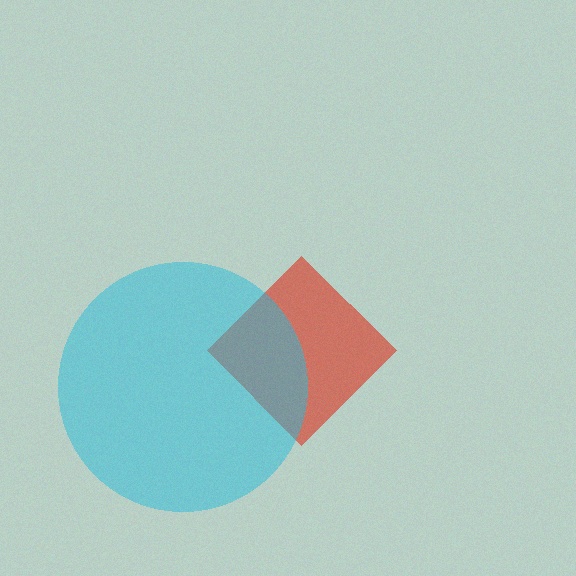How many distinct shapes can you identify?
There are 2 distinct shapes: a red diamond, a cyan circle.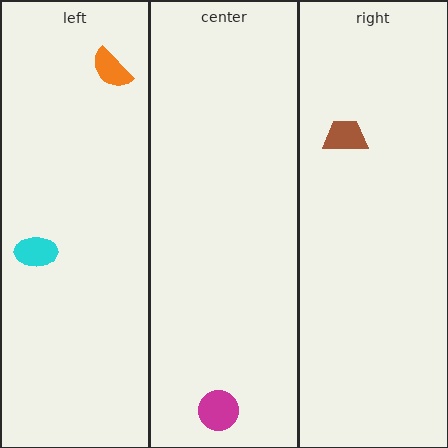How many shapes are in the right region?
1.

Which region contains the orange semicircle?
The left region.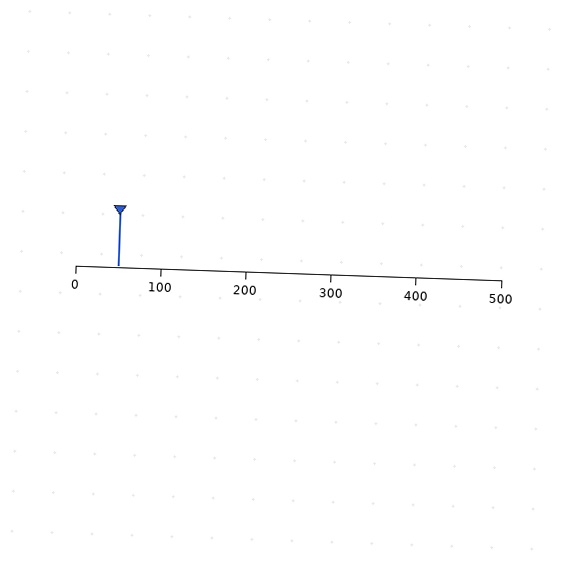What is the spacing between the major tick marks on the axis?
The major ticks are spaced 100 apart.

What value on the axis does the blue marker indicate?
The marker indicates approximately 50.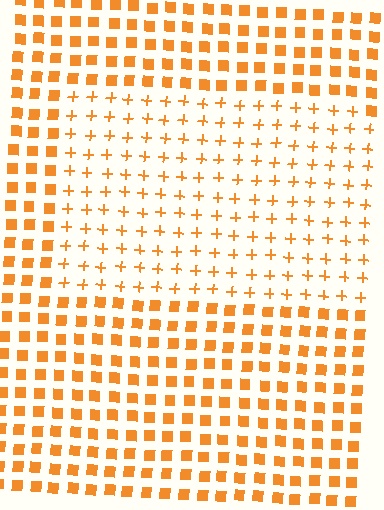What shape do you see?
I see a rectangle.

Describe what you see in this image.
The image is filled with small orange elements arranged in a uniform grid. A rectangle-shaped region contains plus signs, while the surrounding area contains squares. The boundary is defined purely by the change in element shape.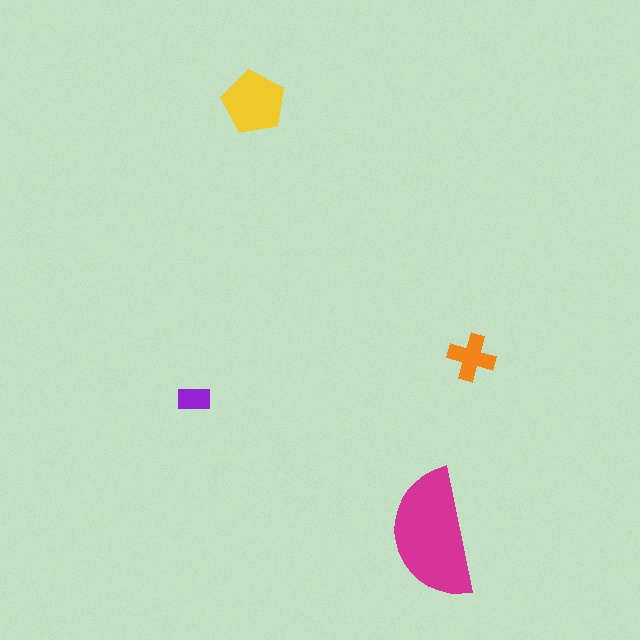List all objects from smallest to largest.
The purple rectangle, the orange cross, the yellow pentagon, the magenta semicircle.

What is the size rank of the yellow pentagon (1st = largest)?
2nd.